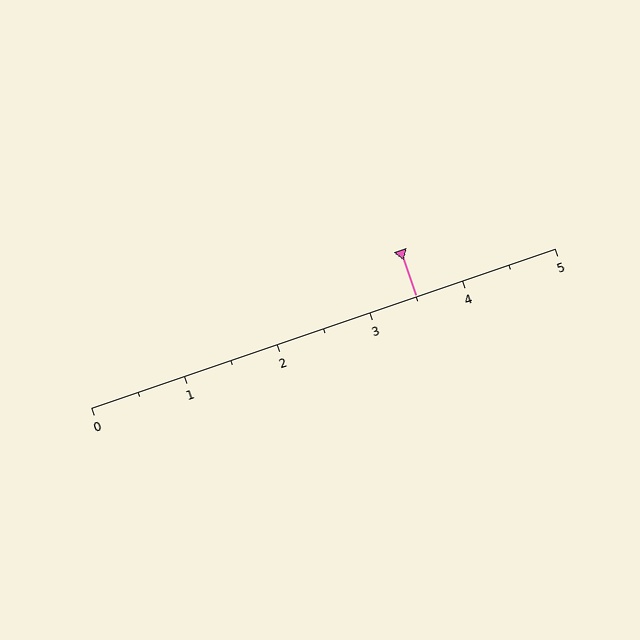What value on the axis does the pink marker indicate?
The marker indicates approximately 3.5.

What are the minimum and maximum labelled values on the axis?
The axis runs from 0 to 5.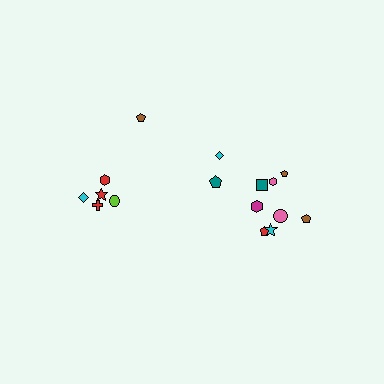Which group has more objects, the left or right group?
The right group.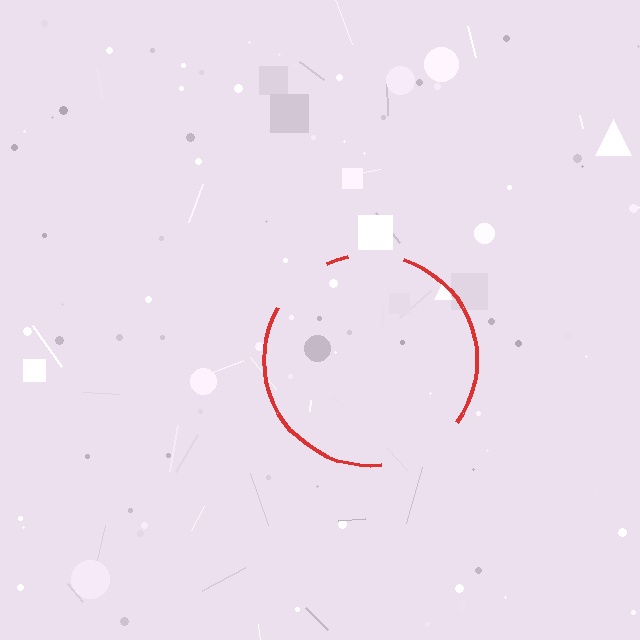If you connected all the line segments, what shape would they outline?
They would outline a circle.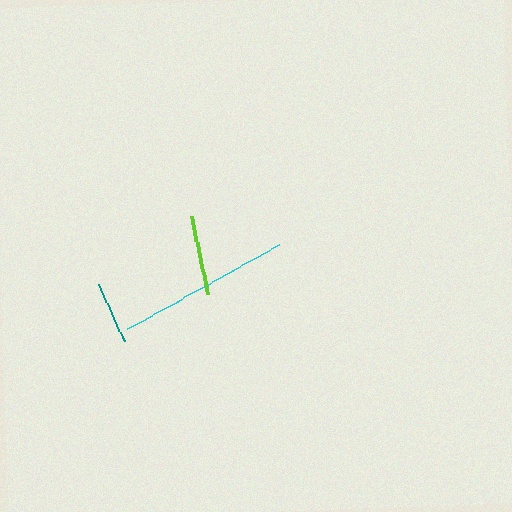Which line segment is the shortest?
The teal line is the shortest at approximately 62 pixels.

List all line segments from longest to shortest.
From longest to shortest: cyan, lime, teal.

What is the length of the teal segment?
The teal segment is approximately 62 pixels long.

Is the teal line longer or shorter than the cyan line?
The cyan line is longer than the teal line.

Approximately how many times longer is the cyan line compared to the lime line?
The cyan line is approximately 2.2 times the length of the lime line.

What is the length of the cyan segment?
The cyan segment is approximately 173 pixels long.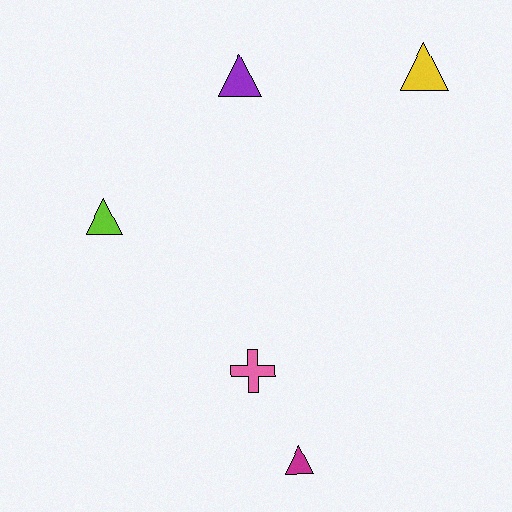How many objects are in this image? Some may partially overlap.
There are 5 objects.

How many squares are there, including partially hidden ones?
There are no squares.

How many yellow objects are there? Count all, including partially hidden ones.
There is 1 yellow object.